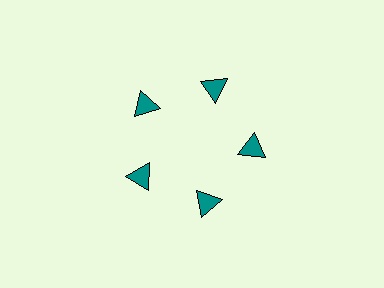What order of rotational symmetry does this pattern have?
This pattern has 5-fold rotational symmetry.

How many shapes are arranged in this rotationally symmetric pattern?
There are 5 shapes, arranged in 5 groups of 1.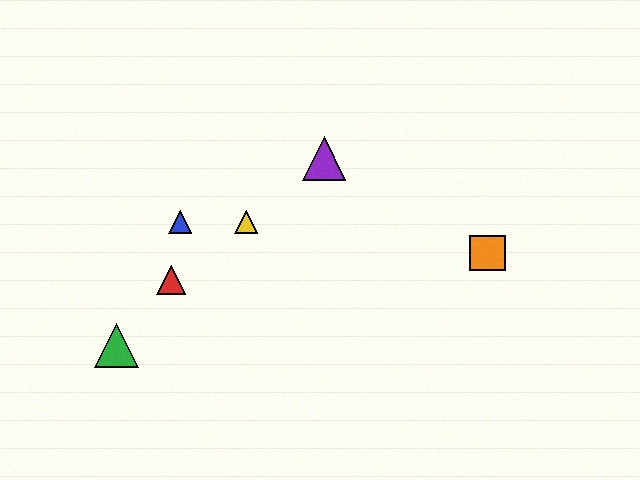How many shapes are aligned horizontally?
2 shapes (the blue triangle, the yellow triangle) are aligned horizontally.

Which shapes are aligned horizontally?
The blue triangle, the yellow triangle are aligned horizontally.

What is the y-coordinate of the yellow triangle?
The yellow triangle is at y≈222.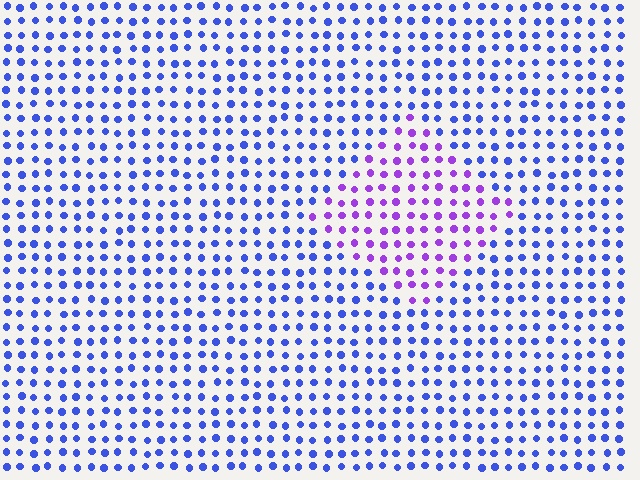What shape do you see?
I see a diamond.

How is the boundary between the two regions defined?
The boundary is defined purely by a slight shift in hue (about 44 degrees). Spacing, size, and orientation are identical on both sides.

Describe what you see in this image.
The image is filled with small blue elements in a uniform arrangement. A diamond-shaped region is visible where the elements are tinted to a slightly different hue, forming a subtle color boundary.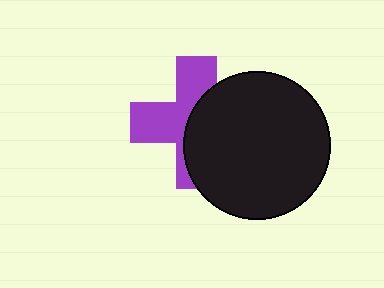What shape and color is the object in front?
The object in front is a black circle.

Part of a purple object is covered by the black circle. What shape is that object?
It is a cross.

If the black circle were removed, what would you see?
You would see the complete purple cross.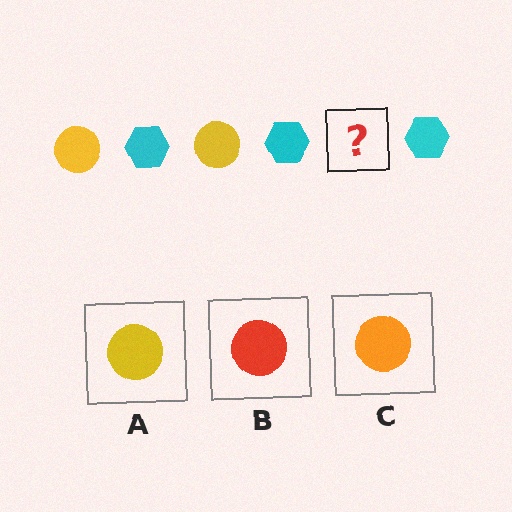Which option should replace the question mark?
Option A.